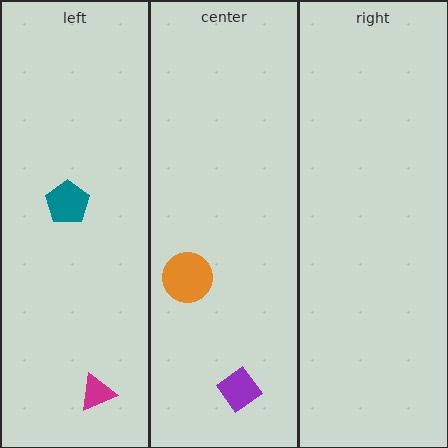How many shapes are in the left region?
2.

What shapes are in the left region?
The magenta triangle, the teal pentagon.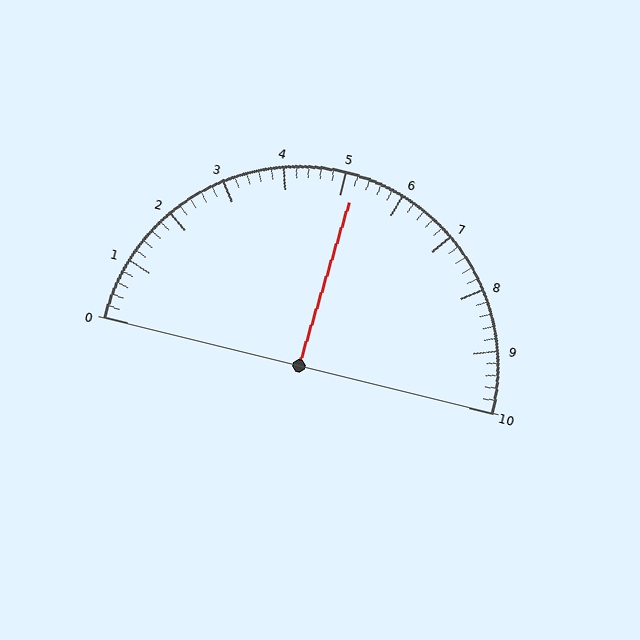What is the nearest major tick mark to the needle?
The nearest major tick mark is 5.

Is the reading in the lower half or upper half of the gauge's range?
The reading is in the upper half of the range (0 to 10).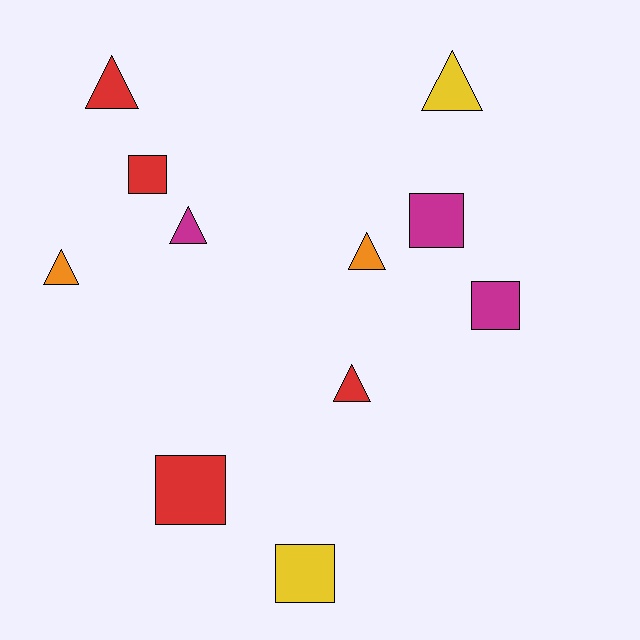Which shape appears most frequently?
Triangle, with 6 objects.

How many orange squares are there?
There are no orange squares.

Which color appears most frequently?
Red, with 4 objects.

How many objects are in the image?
There are 11 objects.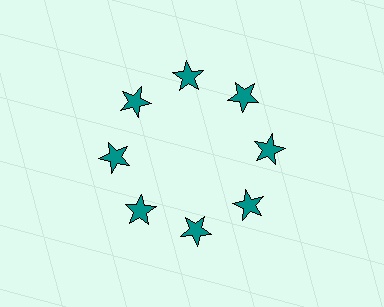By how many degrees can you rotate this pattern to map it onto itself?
The pattern maps onto itself every 45 degrees of rotation.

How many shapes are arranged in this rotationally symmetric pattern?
There are 8 shapes, arranged in 8 groups of 1.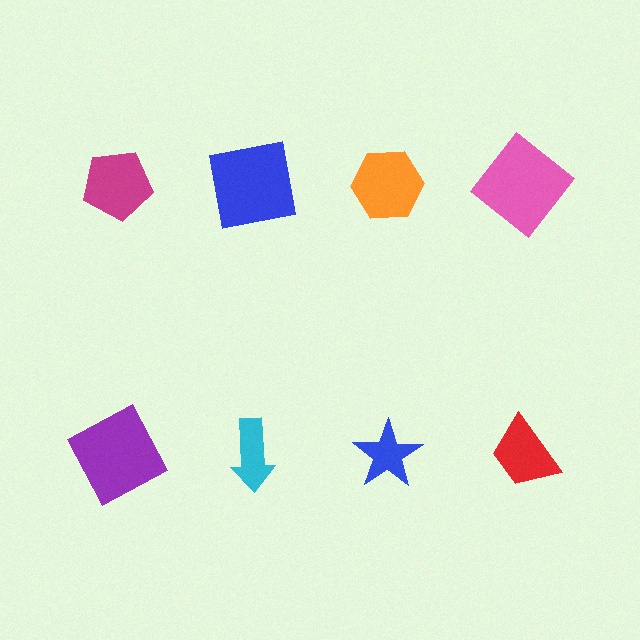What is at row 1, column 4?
A pink diamond.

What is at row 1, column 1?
A magenta pentagon.